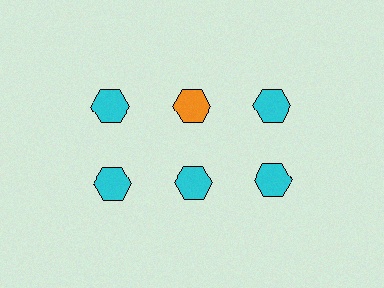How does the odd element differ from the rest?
It has a different color: orange instead of cyan.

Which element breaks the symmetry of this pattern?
The orange hexagon in the top row, second from left column breaks the symmetry. All other shapes are cyan hexagons.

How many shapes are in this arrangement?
There are 6 shapes arranged in a grid pattern.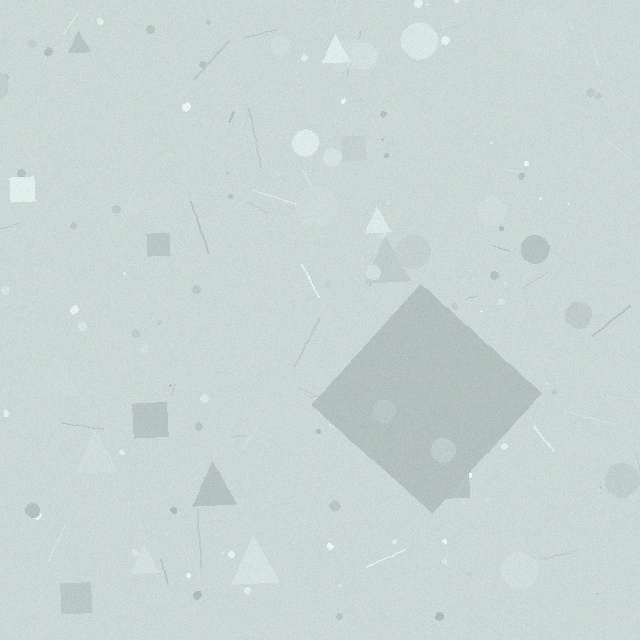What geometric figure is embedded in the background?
A diamond is embedded in the background.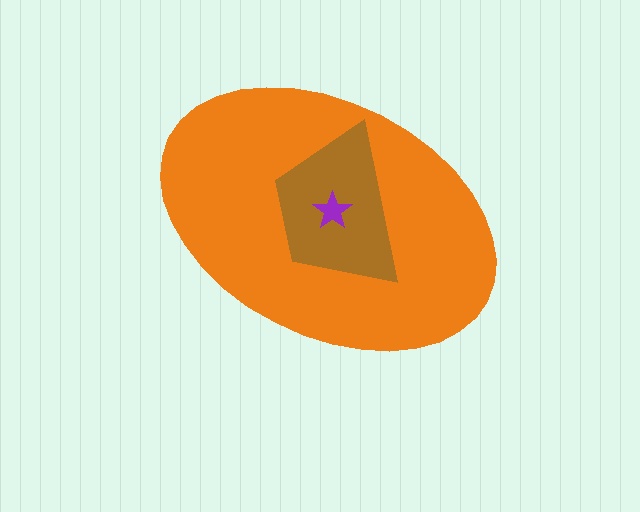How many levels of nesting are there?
3.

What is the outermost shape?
The orange ellipse.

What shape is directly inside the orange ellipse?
The brown trapezoid.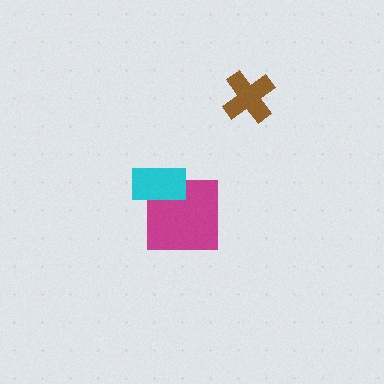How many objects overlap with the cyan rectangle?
1 object overlaps with the cyan rectangle.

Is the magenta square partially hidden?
Yes, it is partially covered by another shape.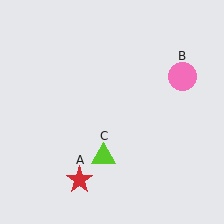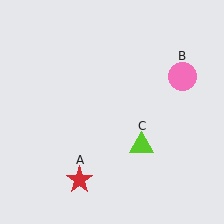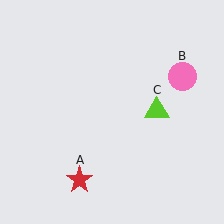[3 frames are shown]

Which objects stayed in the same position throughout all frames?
Red star (object A) and pink circle (object B) remained stationary.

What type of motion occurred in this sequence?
The lime triangle (object C) rotated counterclockwise around the center of the scene.